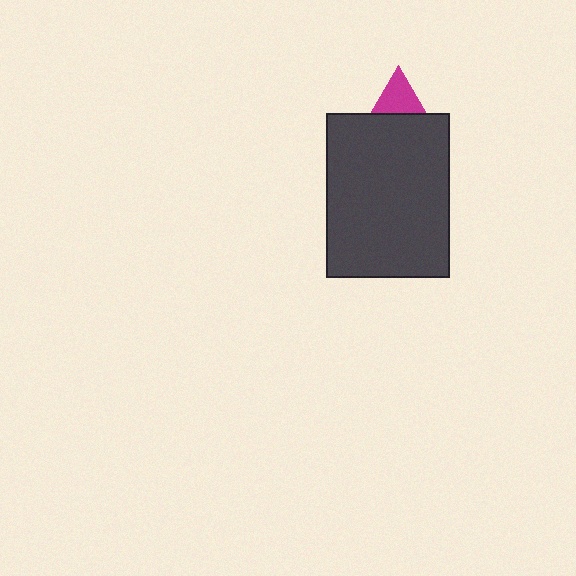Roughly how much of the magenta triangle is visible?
A small part of it is visible (roughly 33%).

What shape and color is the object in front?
The object in front is a dark gray rectangle.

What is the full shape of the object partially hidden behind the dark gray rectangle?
The partially hidden object is a magenta triangle.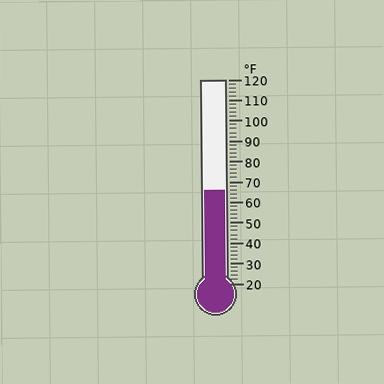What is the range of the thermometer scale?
The thermometer scale ranges from 20°F to 120°F.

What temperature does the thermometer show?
The thermometer shows approximately 66°F.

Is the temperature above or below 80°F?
The temperature is below 80°F.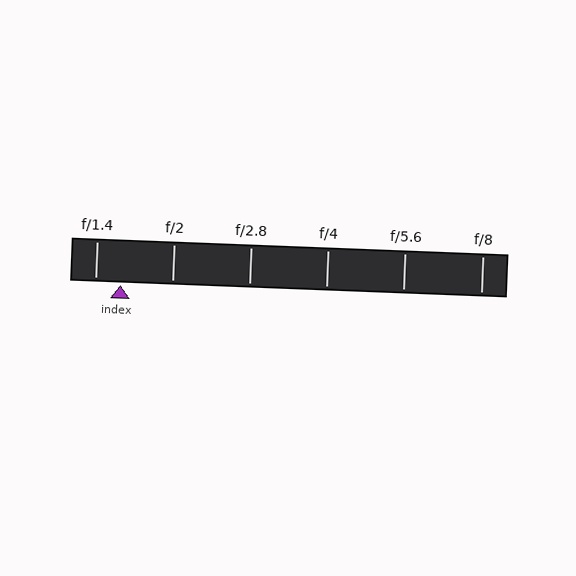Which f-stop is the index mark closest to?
The index mark is closest to f/1.4.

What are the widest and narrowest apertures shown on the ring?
The widest aperture shown is f/1.4 and the narrowest is f/8.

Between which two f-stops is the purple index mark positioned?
The index mark is between f/1.4 and f/2.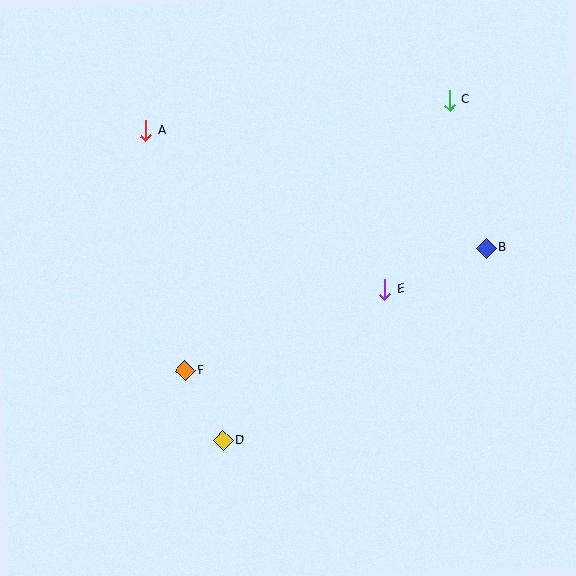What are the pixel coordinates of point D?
Point D is at (223, 441).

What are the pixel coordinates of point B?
Point B is at (486, 248).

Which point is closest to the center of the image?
Point E at (385, 289) is closest to the center.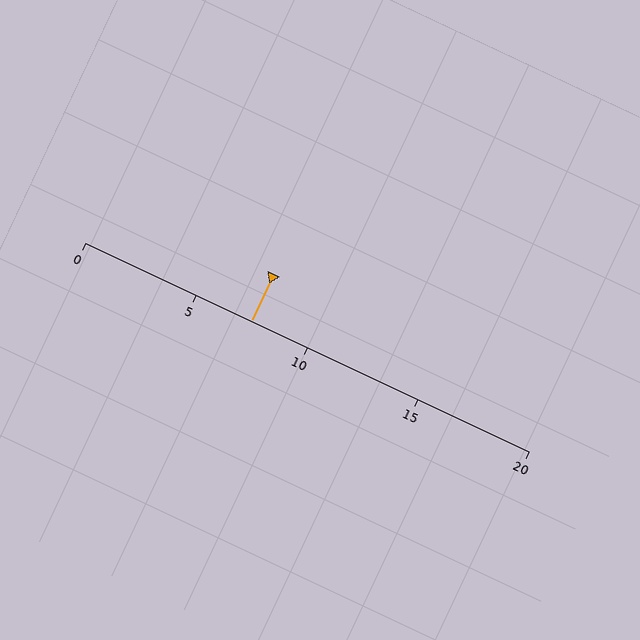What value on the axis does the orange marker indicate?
The marker indicates approximately 7.5.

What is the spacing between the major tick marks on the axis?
The major ticks are spaced 5 apart.